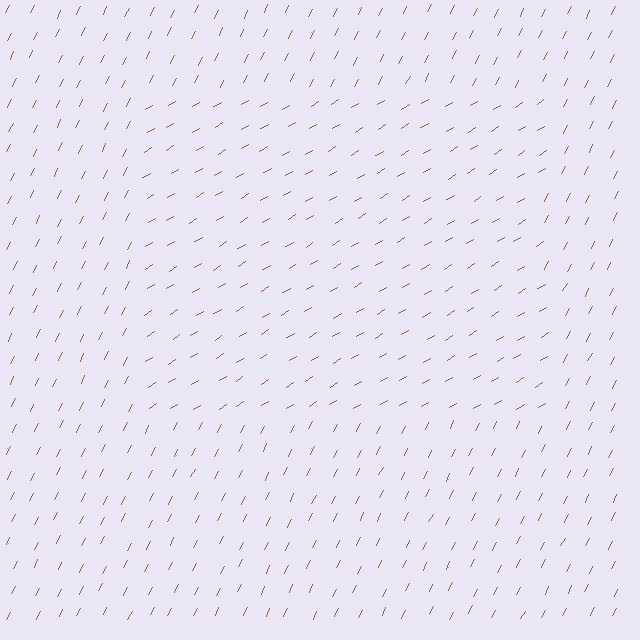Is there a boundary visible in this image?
Yes, there is a texture boundary formed by a change in line orientation.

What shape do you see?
I see a rectangle.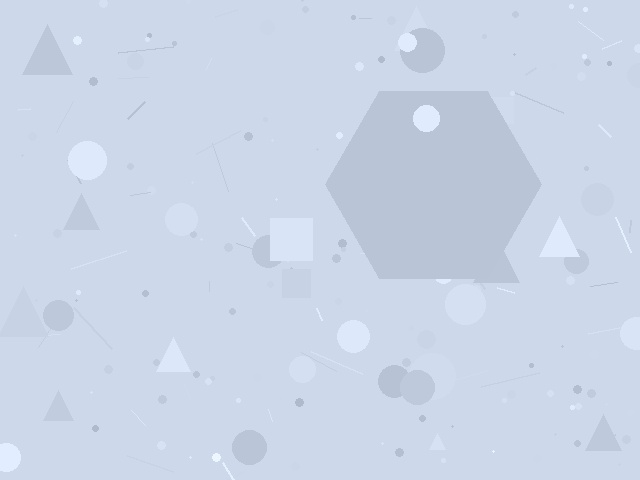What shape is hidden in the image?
A hexagon is hidden in the image.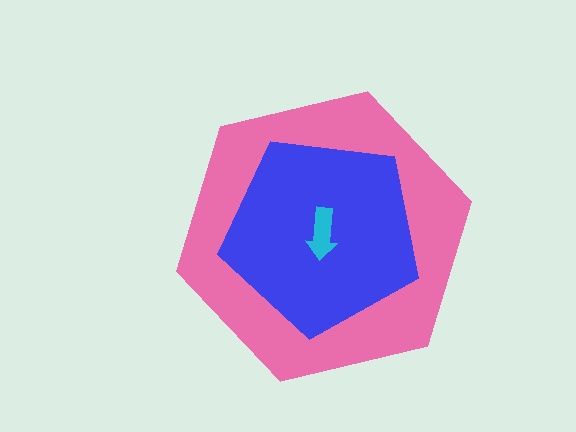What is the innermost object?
The cyan arrow.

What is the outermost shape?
The pink hexagon.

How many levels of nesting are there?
3.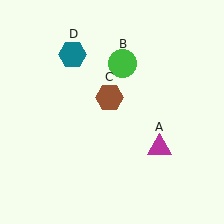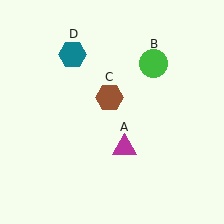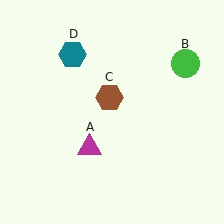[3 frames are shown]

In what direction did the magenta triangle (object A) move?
The magenta triangle (object A) moved left.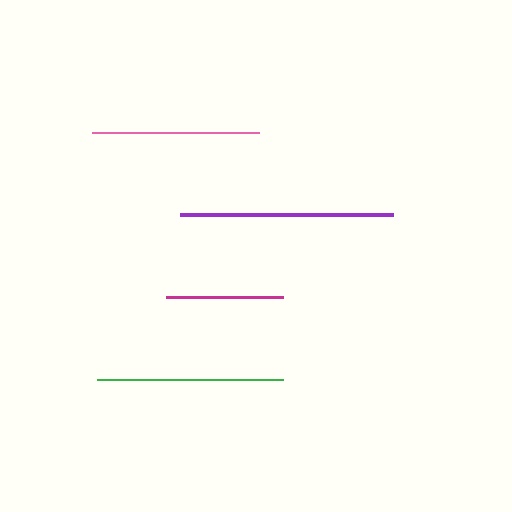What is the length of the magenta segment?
The magenta segment is approximately 116 pixels long.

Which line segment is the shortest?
The magenta line is the shortest at approximately 116 pixels.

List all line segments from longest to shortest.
From longest to shortest: purple, green, pink, magenta.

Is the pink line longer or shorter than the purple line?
The purple line is longer than the pink line.